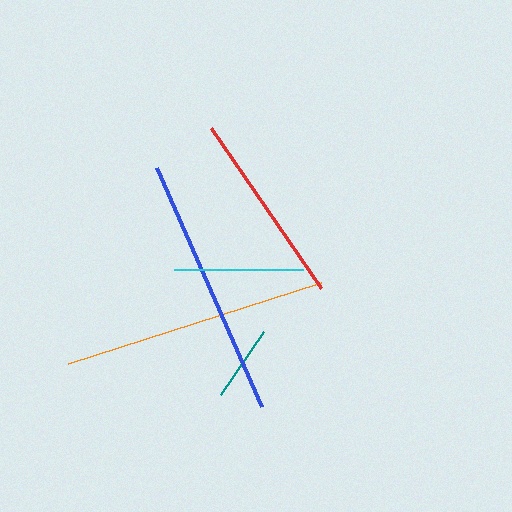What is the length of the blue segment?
The blue segment is approximately 261 pixels long.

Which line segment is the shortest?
The teal line is the shortest at approximately 77 pixels.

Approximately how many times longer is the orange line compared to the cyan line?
The orange line is approximately 2.1 times the length of the cyan line.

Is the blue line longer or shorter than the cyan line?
The blue line is longer than the cyan line.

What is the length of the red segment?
The red segment is approximately 195 pixels long.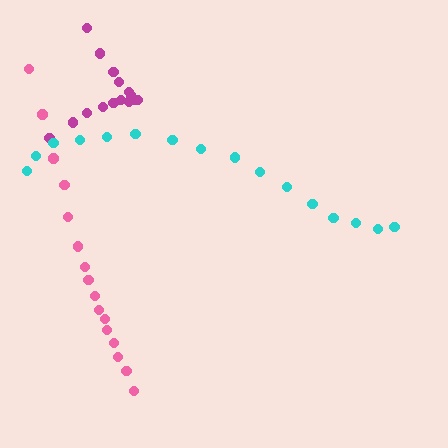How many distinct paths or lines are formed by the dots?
There are 3 distinct paths.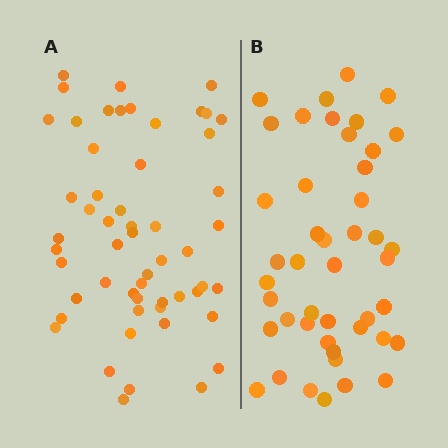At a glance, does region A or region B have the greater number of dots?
Region A (the left region) has more dots.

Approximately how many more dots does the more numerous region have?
Region A has roughly 10 or so more dots than region B.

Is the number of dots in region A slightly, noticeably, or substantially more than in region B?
Region A has only slightly more — the two regions are fairly close. The ratio is roughly 1.2 to 1.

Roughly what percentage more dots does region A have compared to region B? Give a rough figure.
About 20% more.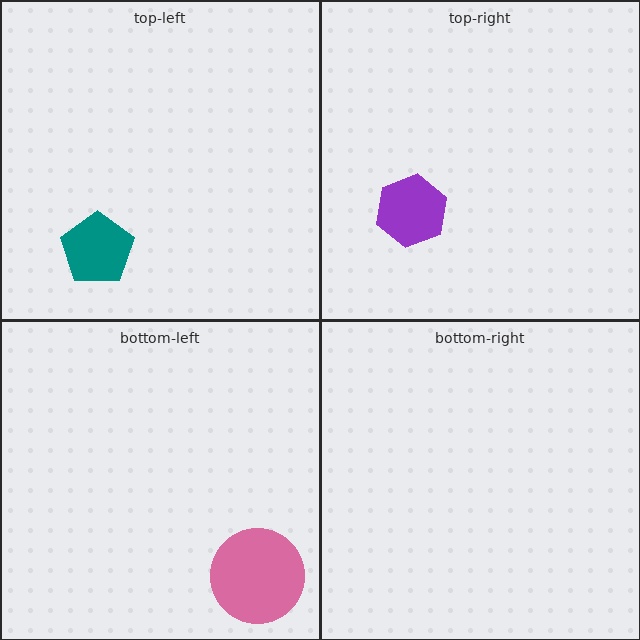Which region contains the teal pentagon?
The top-left region.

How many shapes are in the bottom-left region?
1.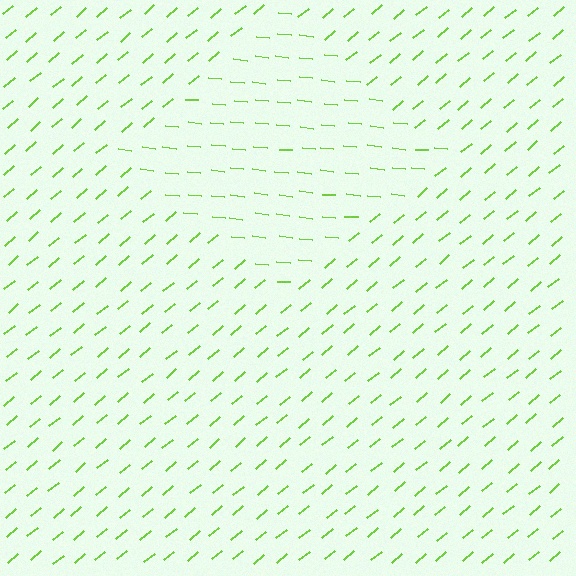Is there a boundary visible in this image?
Yes, there is a texture boundary formed by a change in line orientation.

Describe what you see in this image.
The image is filled with small lime line segments. A diamond region in the image has lines oriented differently from the surrounding lines, creating a visible texture boundary.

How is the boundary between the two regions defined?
The boundary is defined purely by a change in line orientation (approximately 45 degrees difference). All lines are the same color and thickness.